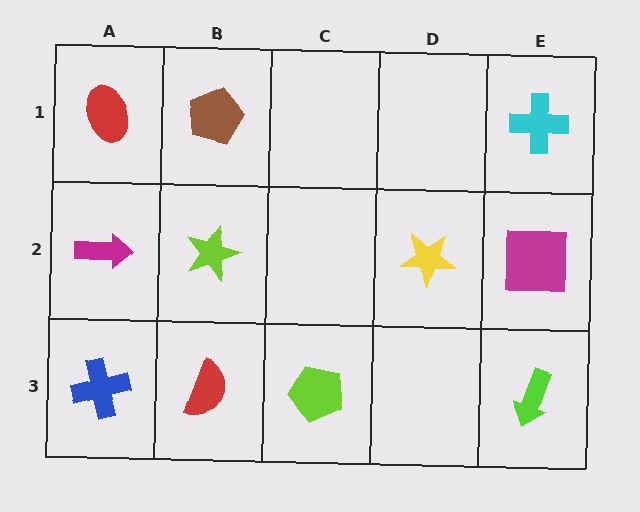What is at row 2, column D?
A yellow star.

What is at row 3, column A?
A blue cross.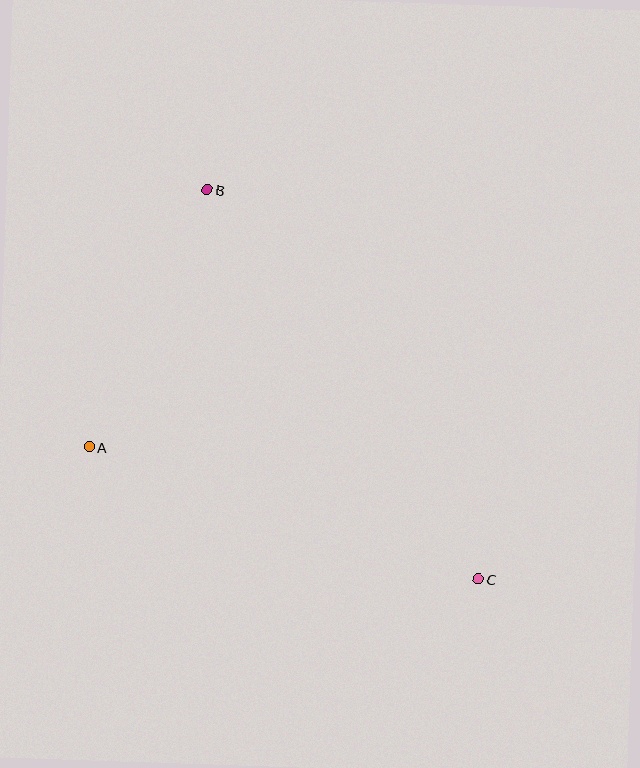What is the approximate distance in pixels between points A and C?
The distance between A and C is approximately 411 pixels.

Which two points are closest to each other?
Points A and B are closest to each other.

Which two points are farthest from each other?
Points B and C are farthest from each other.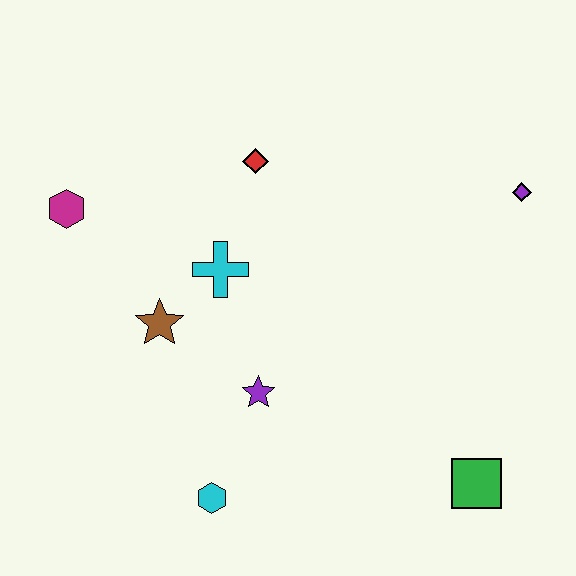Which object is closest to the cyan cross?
The brown star is closest to the cyan cross.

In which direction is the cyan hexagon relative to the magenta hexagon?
The cyan hexagon is below the magenta hexagon.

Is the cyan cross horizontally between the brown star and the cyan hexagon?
No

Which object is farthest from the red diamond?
The green square is farthest from the red diamond.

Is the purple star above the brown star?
No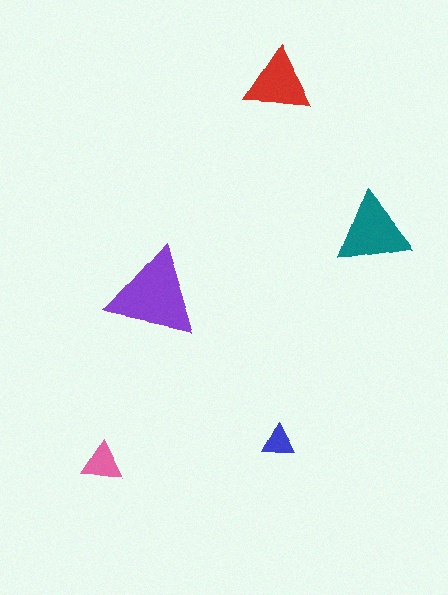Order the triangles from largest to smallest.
the purple one, the teal one, the red one, the pink one, the blue one.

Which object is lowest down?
The pink triangle is bottommost.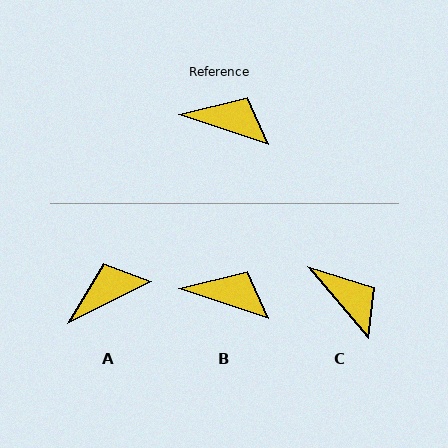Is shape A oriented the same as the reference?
No, it is off by about 45 degrees.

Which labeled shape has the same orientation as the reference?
B.